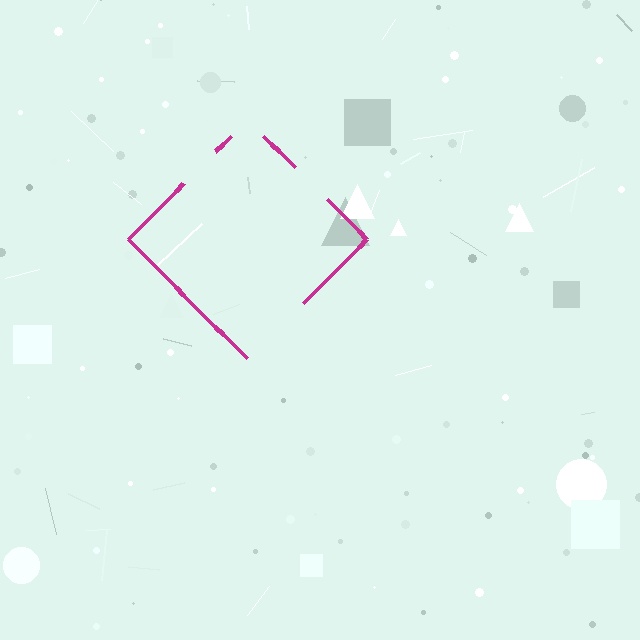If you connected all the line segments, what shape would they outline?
They would outline a diamond.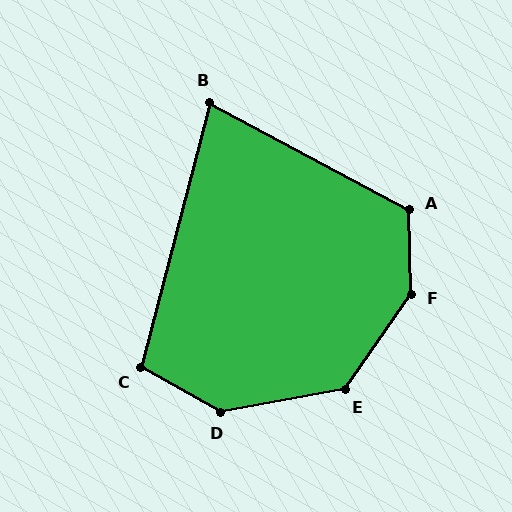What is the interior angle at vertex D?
Approximately 140 degrees (obtuse).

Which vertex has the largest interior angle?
F, at approximately 144 degrees.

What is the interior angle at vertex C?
Approximately 105 degrees (obtuse).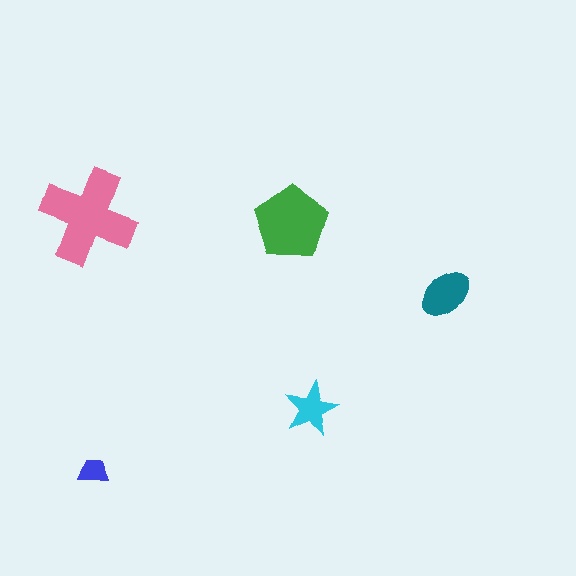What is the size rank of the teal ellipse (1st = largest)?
3rd.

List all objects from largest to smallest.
The pink cross, the green pentagon, the teal ellipse, the cyan star, the blue trapezoid.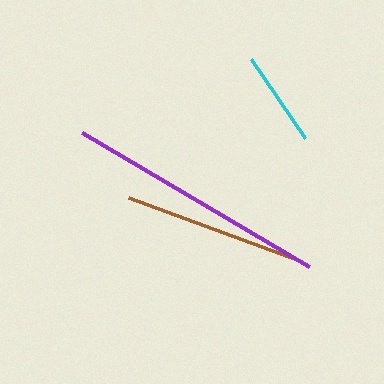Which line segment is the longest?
The purple line is the longest at approximately 264 pixels.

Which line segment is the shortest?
The cyan line is the shortest at approximately 95 pixels.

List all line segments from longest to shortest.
From longest to shortest: purple, brown, cyan.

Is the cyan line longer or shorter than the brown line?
The brown line is longer than the cyan line.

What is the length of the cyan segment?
The cyan segment is approximately 95 pixels long.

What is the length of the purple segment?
The purple segment is approximately 264 pixels long.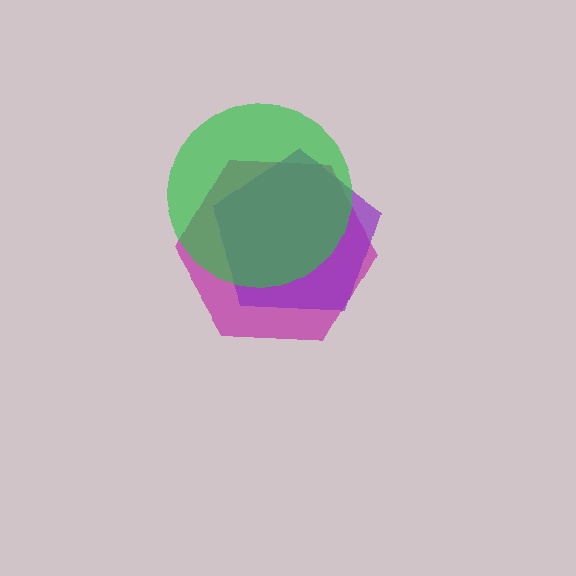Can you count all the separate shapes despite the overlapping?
Yes, there are 3 separate shapes.